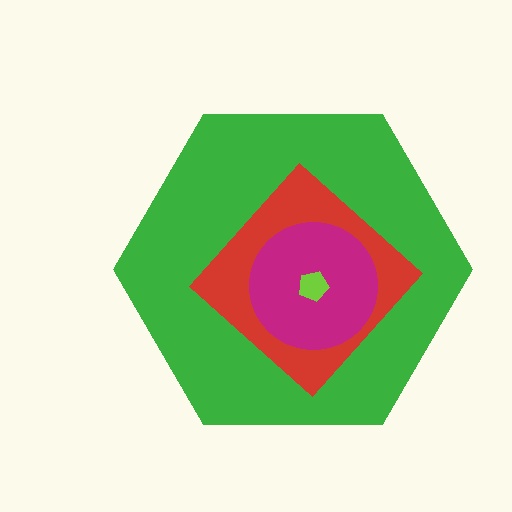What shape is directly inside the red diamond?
The magenta circle.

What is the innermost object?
The lime pentagon.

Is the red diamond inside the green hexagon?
Yes.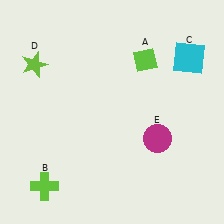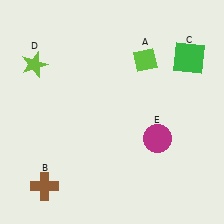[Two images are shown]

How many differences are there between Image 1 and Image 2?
There are 2 differences between the two images.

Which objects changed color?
B changed from lime to brown. C changed from cyan to green.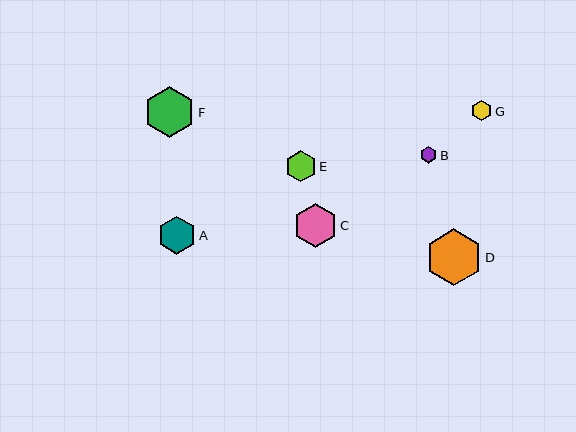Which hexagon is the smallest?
Hexagon B is the smallest with a size of approximately 17 pixels.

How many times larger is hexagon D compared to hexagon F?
Hexagon D is approximately 1.1 times the size of hexagon F.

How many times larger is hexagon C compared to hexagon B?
Hexagon C is approximately 2.6 times the size of hexagon B.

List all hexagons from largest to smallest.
From largest to smallest: D, F, C, A, E, G, B.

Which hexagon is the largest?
Hexagon D is the largest with a size of approximately 57 pixels.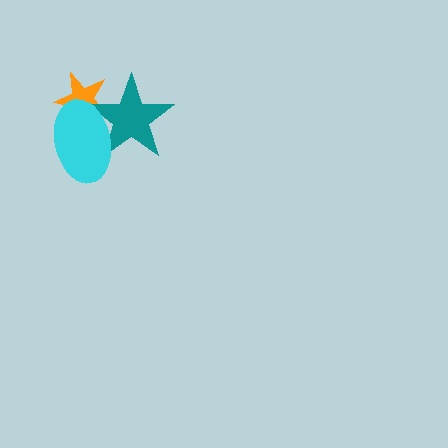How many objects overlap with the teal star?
2 objects overlap with the teal star.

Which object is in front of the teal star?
The cyan ellipse is in front of the teal star.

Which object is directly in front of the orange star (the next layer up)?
The teal star is directly in front of the orange star.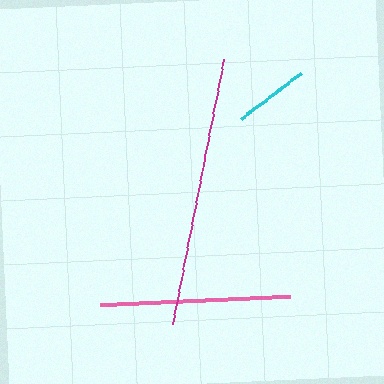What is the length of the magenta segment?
The magenta segment is approximately 269 pixels long.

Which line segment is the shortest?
The cyan line is the shortest at approximately 76 pixels.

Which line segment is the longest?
The magenta line is the longest at approximately 269 pixels.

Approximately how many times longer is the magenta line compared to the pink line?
The magenta line is approximately 1.4 times the length of the pink line.